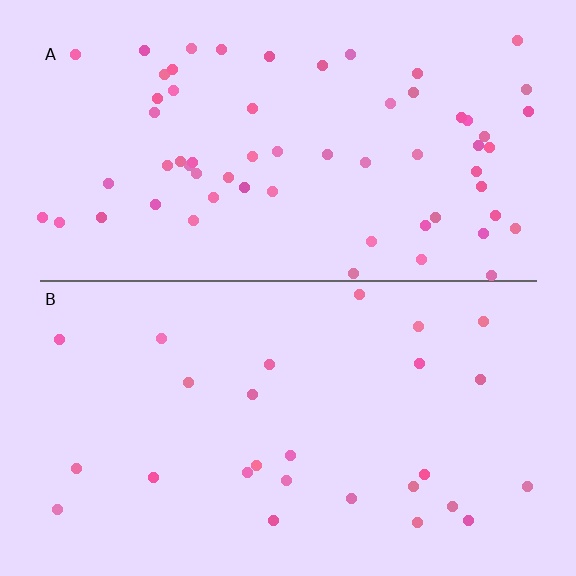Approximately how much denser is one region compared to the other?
Approximately 2.4× — region A over region B.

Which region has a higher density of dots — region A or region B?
A (the top).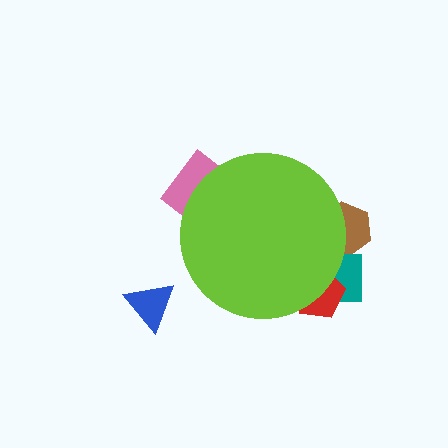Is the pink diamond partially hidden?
Yes, the pink diamond is partially hidden behind the lime circle.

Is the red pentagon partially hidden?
Yes, the red pentagon is partially hidden behind the lime circle.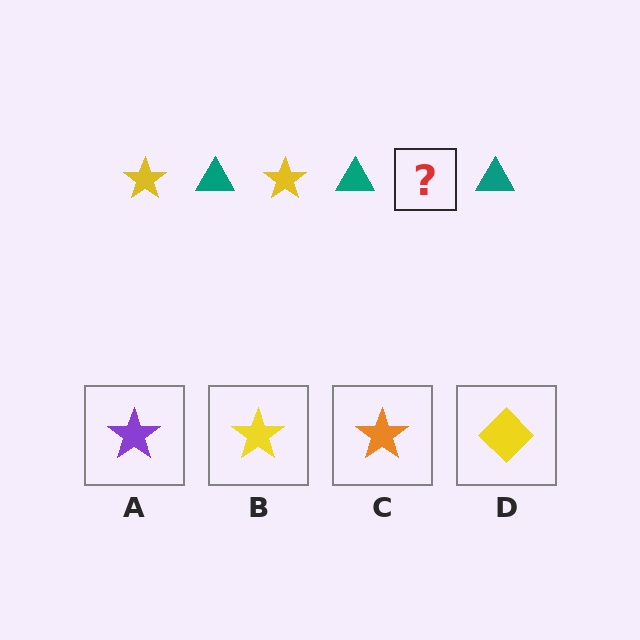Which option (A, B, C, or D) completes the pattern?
B.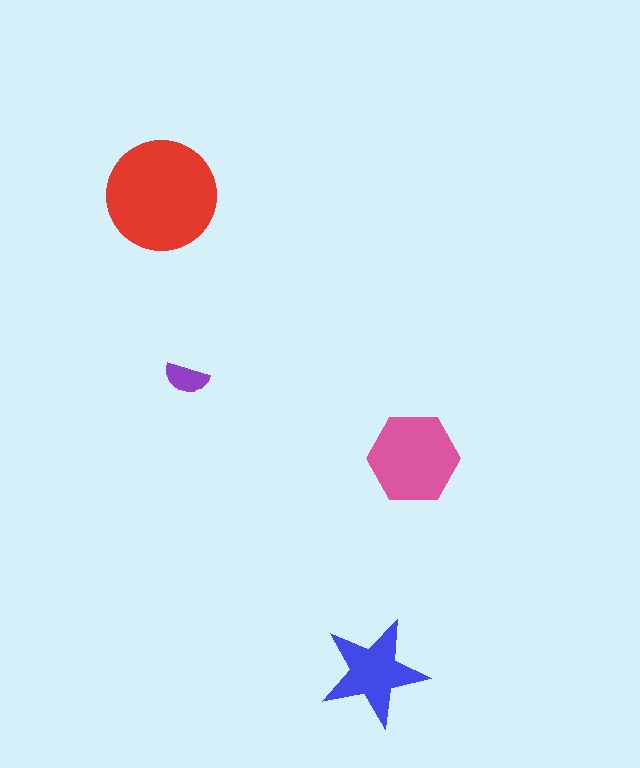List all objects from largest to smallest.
The red circle, the pink hexagon, the blue star, the purple semicircle.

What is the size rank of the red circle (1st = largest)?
1st.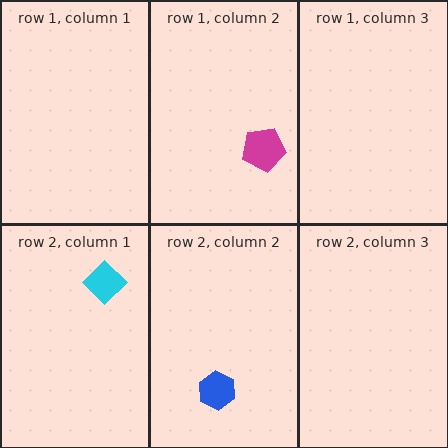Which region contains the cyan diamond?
The row 2, column 1 region.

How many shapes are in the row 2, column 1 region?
1.